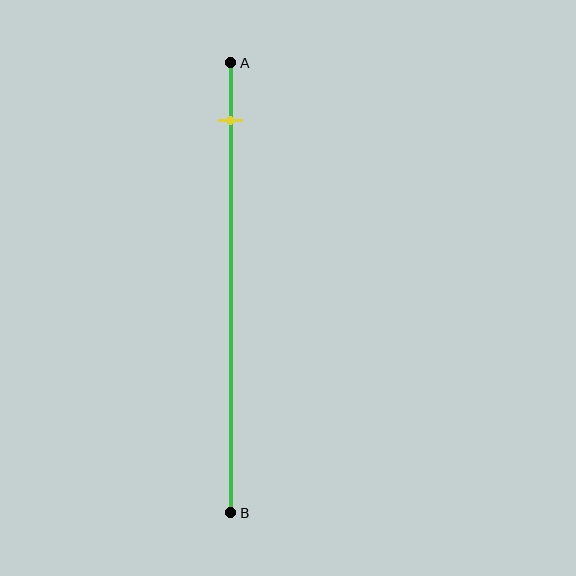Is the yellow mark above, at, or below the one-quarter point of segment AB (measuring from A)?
The yellow mark is above the one-quarter point of segment AB.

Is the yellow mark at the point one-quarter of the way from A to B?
No, the mark is at about 15% from A, not at the 25% one-quarter point.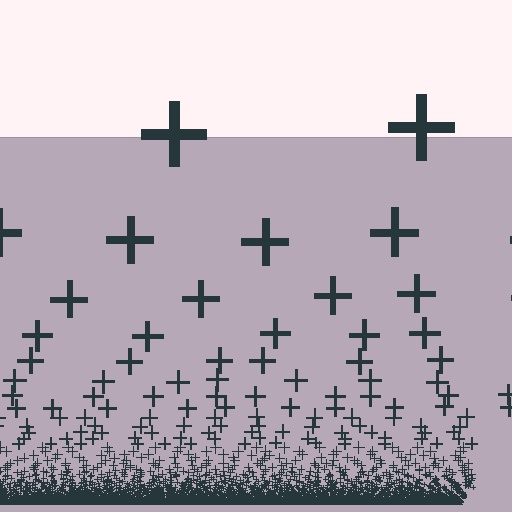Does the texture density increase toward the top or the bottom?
Density increases toward the bottom.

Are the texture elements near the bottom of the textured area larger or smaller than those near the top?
Smaller. The gradient is inverted — elements near the bottom are smaller and denser.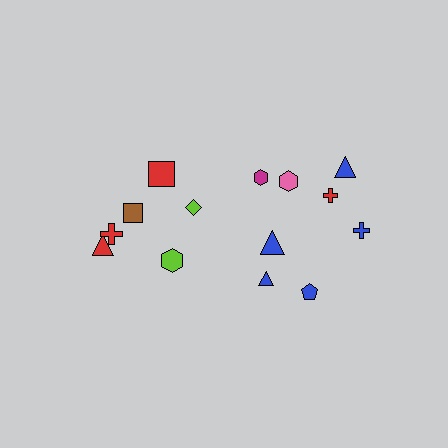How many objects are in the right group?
There are 8 objects.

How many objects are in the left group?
There are 6 objects.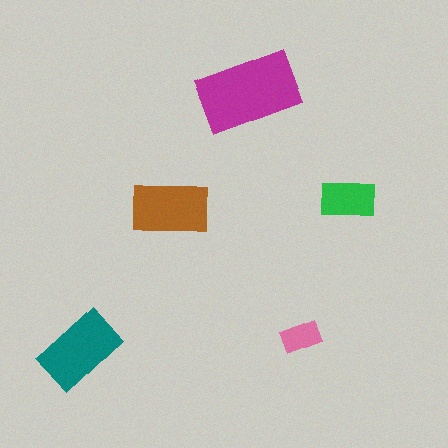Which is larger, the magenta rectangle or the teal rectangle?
The magenta one.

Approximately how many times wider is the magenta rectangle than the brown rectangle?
About 1.5 times wider.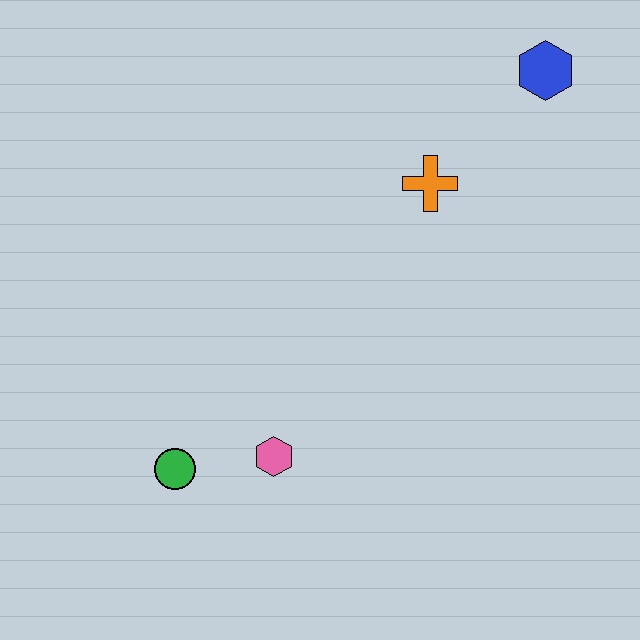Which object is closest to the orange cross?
The blue hexagon is closest to the orange cross.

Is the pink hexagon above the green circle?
Yes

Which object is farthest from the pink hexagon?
The blue hexagon is farthest from the pink hexagon.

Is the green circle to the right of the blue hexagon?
No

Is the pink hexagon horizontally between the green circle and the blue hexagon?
Yes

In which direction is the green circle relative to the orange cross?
The green circle is below the orange cross.